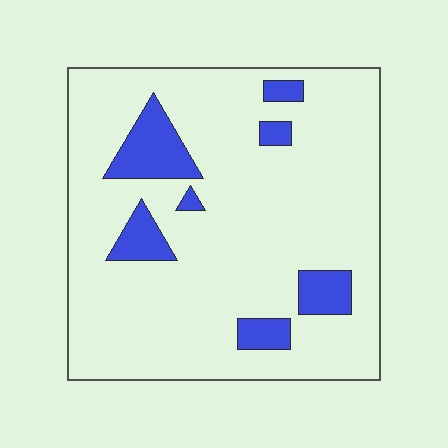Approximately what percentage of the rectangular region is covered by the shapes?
Approximately 15%.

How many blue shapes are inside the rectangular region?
7.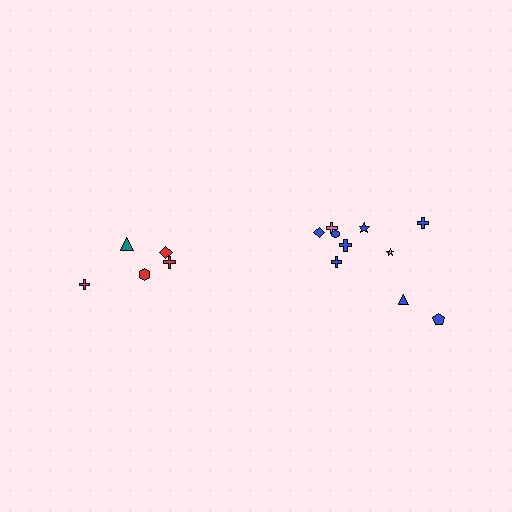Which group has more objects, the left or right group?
The right group.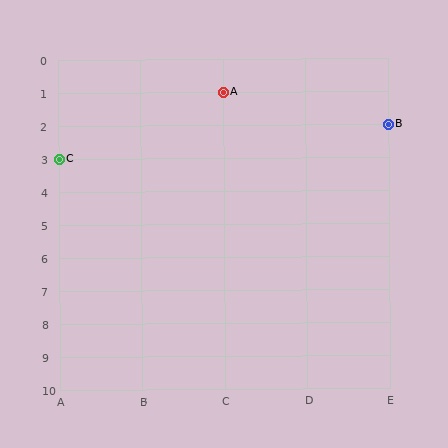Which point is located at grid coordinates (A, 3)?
Point C is at (A, 3).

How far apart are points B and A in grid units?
Points B and A are 2 columns and 1 row apart (about 2.2 grid units diagonally).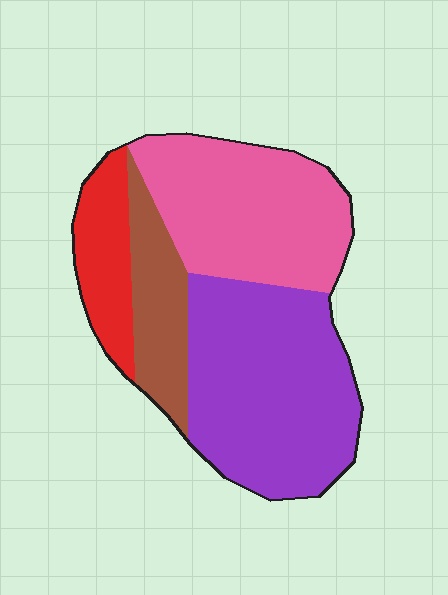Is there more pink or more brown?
Pink.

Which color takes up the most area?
Purple, at roughly 40%.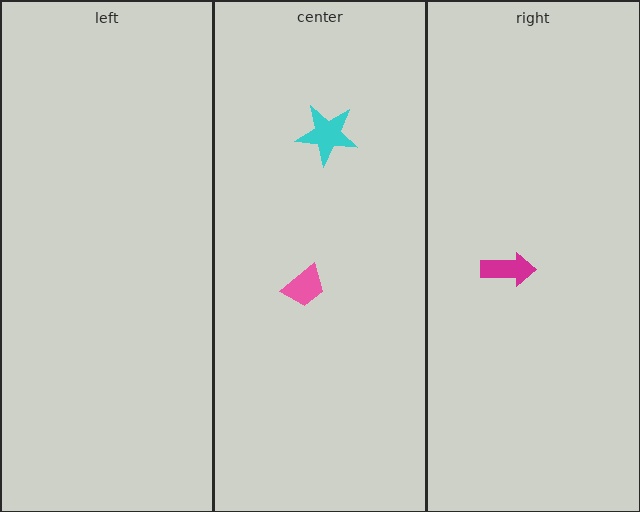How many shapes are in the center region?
2.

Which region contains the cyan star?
The center region.